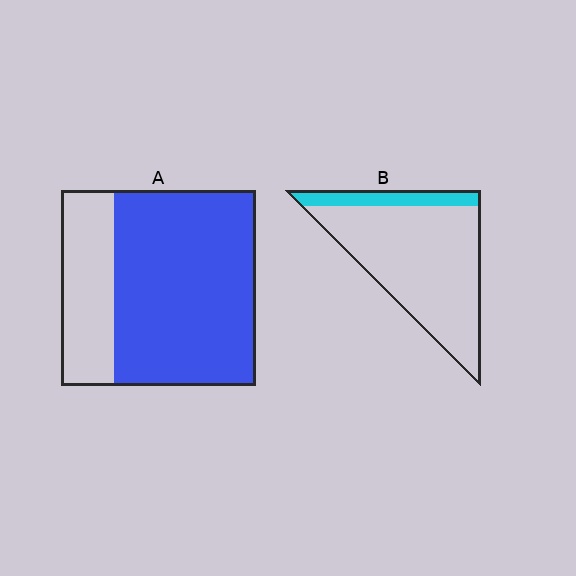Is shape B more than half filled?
No.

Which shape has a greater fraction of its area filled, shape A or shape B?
Shape A.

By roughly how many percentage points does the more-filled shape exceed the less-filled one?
By roughly 55 percentage points (A over B).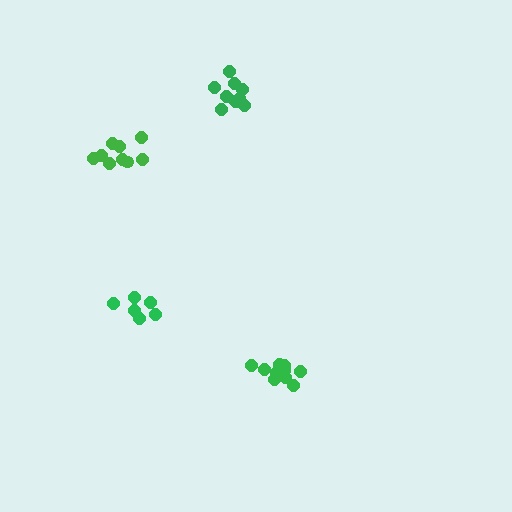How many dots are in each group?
Group 1: 9 dots, Group 2: 10 dots, Group 3: 9 dots, Group 4: 6 dots (34 total).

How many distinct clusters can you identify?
There are 4 distinct clusters.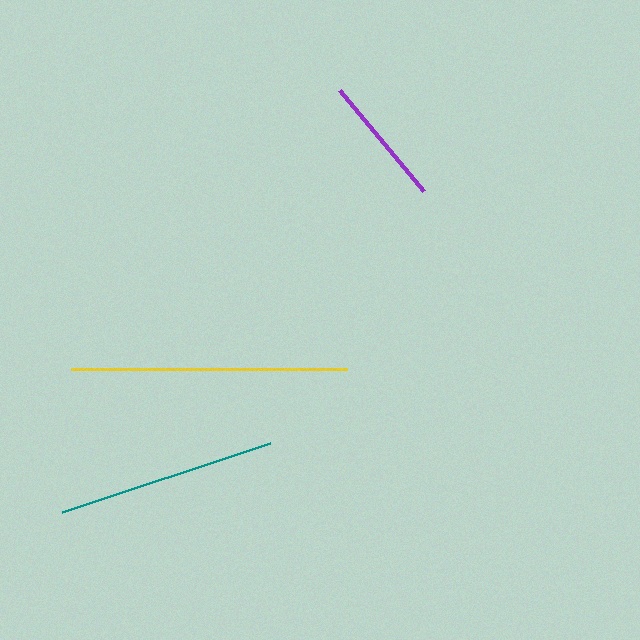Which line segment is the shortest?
The purple line is the shortest at approximately 131 pixels.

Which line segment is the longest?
The yellow line is the longest at approximately 275 pixels.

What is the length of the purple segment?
The purple segment is approximately 131 pixels long.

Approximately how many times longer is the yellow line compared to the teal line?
The yellow line is approximately 1.3 times the length of the teal line.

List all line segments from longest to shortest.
From longest to shortest: yellow, teal, purple.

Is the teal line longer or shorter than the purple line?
The teal line is longer than the purple line.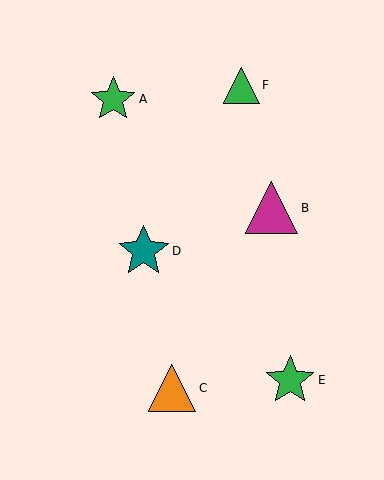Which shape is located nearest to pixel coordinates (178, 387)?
The orange triangle (labeled C) at (172, 388) is nearest to that location.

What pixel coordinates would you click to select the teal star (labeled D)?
Click at (144, 251) to select the teal star D.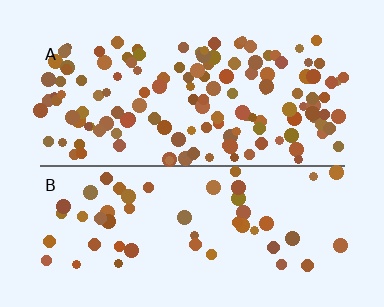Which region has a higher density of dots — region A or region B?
A (the top).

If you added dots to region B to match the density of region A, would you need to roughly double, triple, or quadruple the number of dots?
Approximately triple.